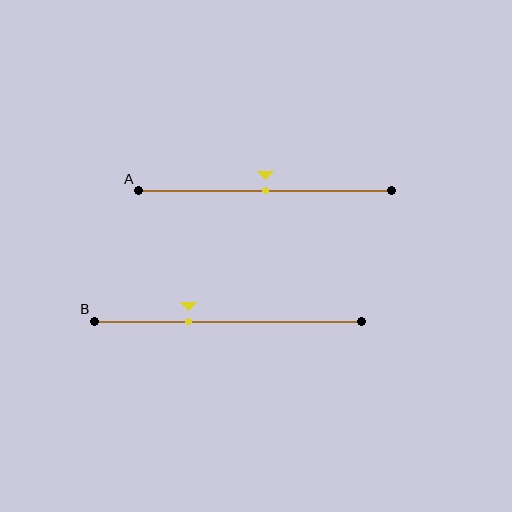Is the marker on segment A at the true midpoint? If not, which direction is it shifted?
Yes, the marker on segment A is at the true midpoint.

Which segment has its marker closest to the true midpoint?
Segment A has its marker closest to the true midpoint.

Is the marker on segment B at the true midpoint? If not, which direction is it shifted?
No, the marker on segment B is shifted to the left by about 15% of the segment length.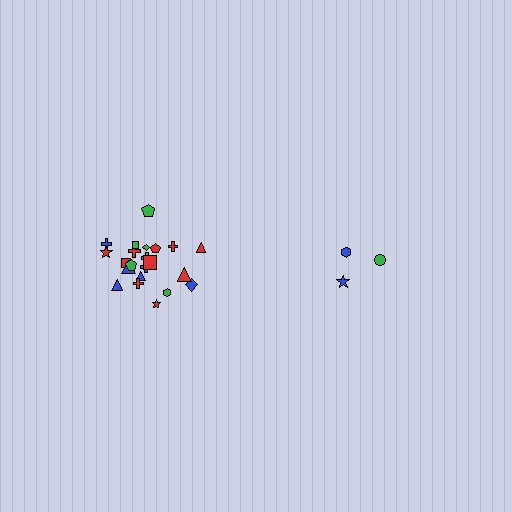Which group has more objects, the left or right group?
The left group.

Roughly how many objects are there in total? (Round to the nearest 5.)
Roughly 25 objects in total.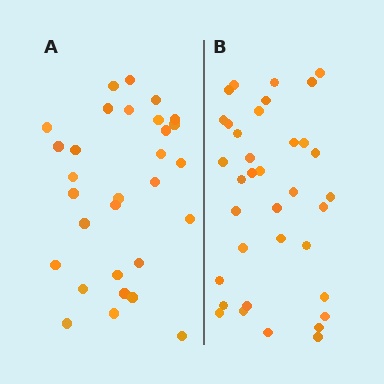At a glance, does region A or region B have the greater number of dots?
Region B (the right region) has more dots.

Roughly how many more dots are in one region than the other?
Region B has about 6 more dots than region A.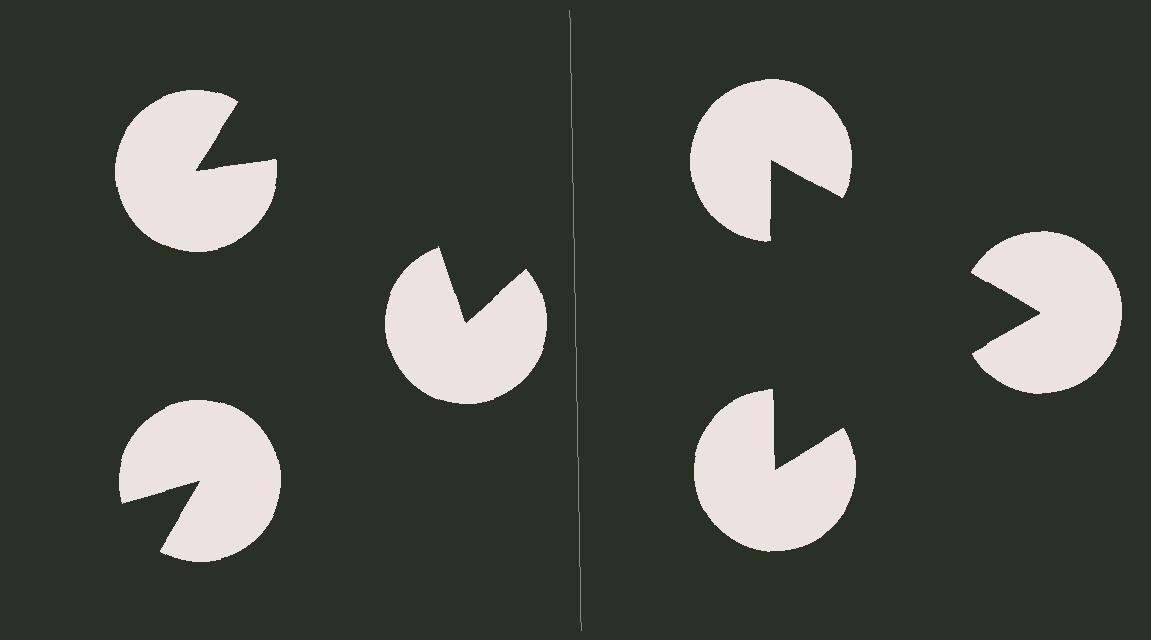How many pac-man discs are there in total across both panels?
6 — 3 on each side.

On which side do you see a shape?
An illusory triangle appears on the right side. On the left side the wedge cuts are rotated, so no coherent shape forms.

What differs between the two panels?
The pac-man discs are positioned identically on both sides; only the wedge orientations differ. On the right they align to a triangle; on the left they are misaligned.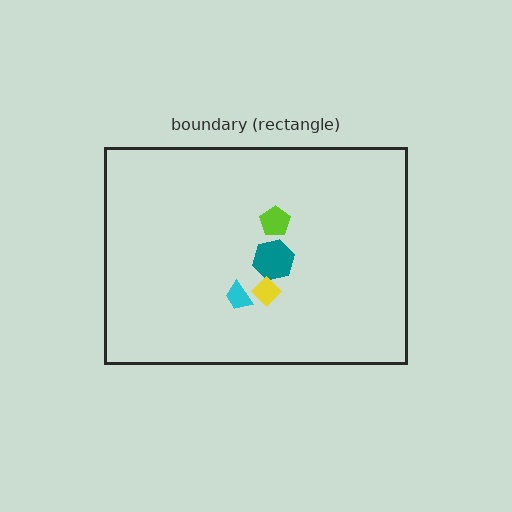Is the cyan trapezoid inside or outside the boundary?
Inside.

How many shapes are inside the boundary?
4 inside, 0 outside.